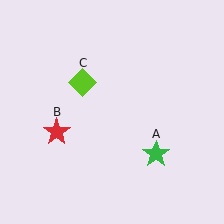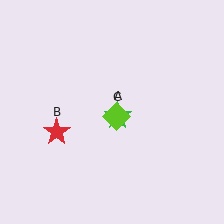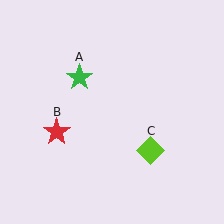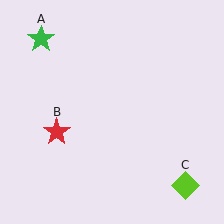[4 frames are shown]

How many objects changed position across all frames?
2 objects changed position: green star (object A), lime diamond (object C).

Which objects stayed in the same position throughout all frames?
Red star (object B) remained stationary.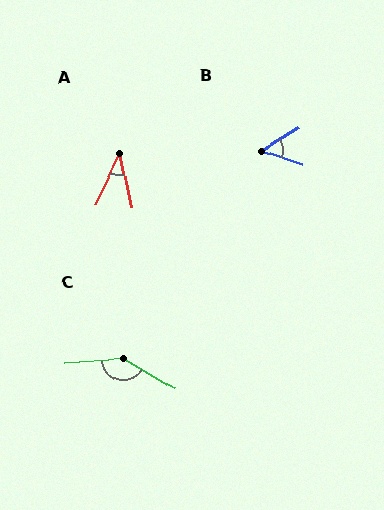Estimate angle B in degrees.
Approximately 51 degrees.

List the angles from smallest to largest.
A (38°), B (51°), C (146°).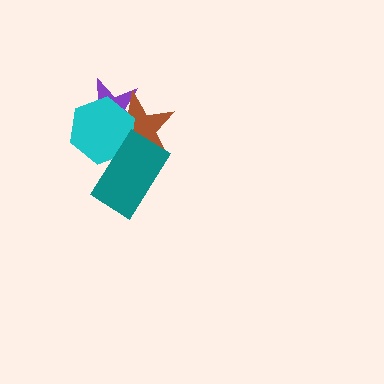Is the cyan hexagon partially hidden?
Yes, it is partially covered by another shape.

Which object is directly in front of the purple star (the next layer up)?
The brown star is directly in front of the purple star.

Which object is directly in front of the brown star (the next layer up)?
The cyan hexagon is directly in front of the brown star.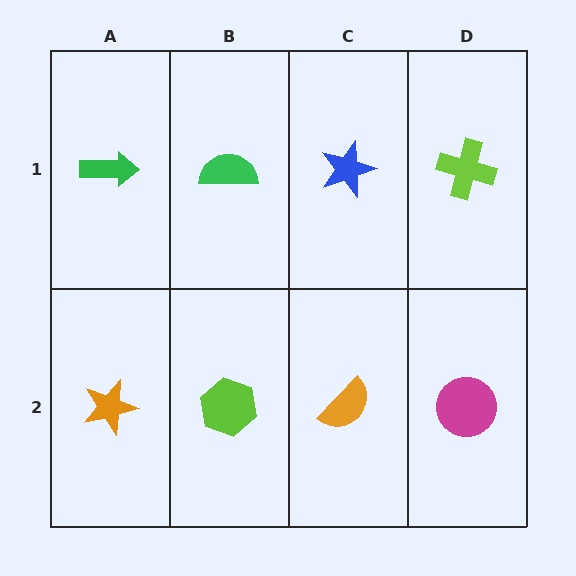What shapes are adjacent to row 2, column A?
A green arrow (row 1, column A), a lime hexagon (row 2, column B).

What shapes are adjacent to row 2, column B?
A green semicircle (row 1, column B), an orange star (row 2, column A), an orange semicircle (row 2, column C).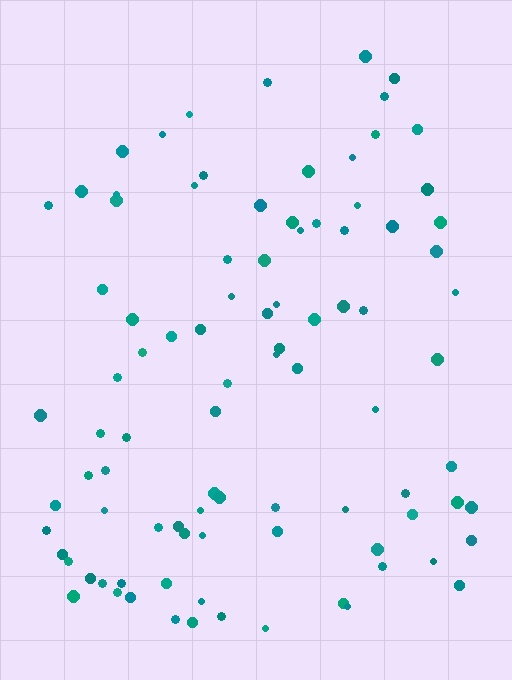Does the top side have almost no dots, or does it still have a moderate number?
Still a moderate number, just noticeably fewer than the bottom.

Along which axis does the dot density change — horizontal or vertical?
Vertical.